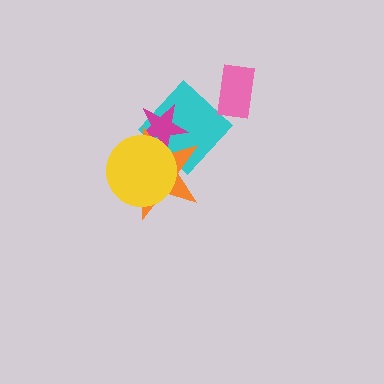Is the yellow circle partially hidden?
No, no other shape covers it.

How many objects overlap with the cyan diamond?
2 objects overlap with the cyan diamond.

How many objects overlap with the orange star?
3 objects overlap with the orange star.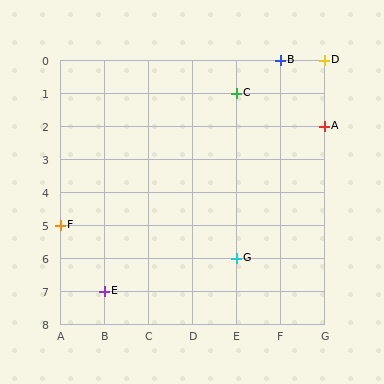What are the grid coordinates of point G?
Point G is at grid coordinates (E, 6).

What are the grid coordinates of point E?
Point E is at grid coordinates (B, 7).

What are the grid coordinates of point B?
Point B is at grid coordinates (F, 0).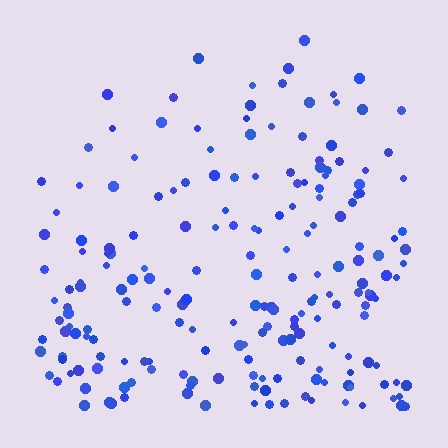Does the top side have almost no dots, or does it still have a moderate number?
Still a moderate number, just noticeably fewer than the bottom.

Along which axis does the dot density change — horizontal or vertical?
Vertical.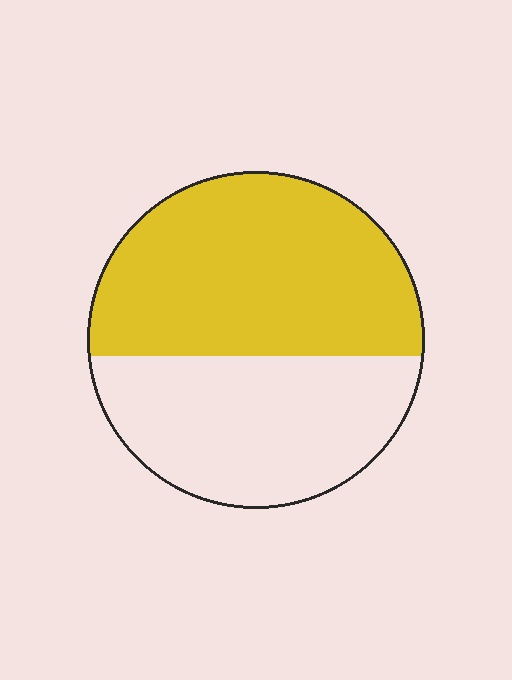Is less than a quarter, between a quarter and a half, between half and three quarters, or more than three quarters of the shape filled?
Between half and three quarters.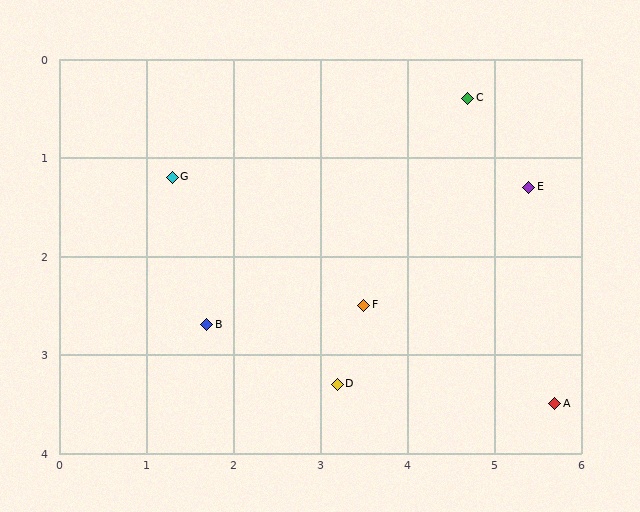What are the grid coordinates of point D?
Point D is at approximately (3.2, 3.3).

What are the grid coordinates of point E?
Point E is at approximately (5.4, 1.3).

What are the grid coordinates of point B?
Point B is at approximately (1.7, 2.7).